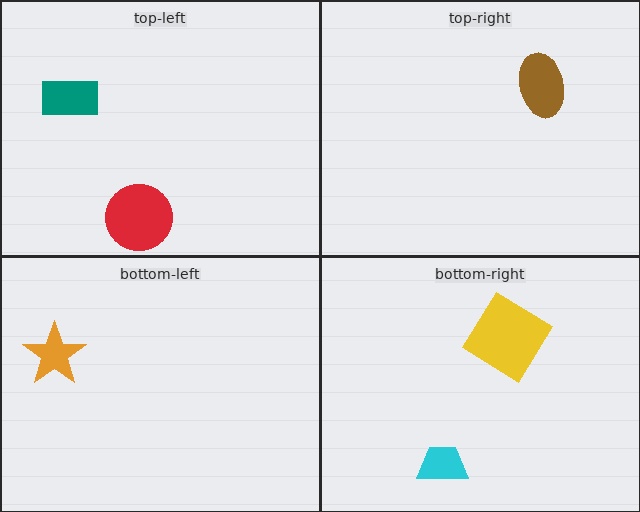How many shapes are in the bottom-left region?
1.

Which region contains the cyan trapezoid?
The bottom-right region.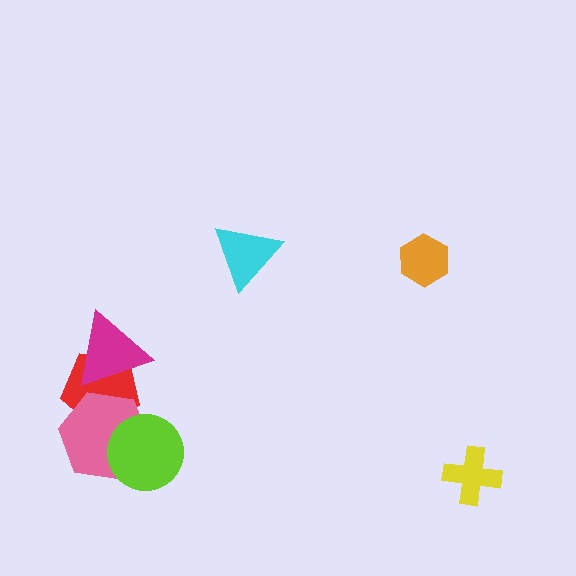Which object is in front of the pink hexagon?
The lime circle is in front of the pink hexagon.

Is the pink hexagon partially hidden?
Yes, it is partially covered by another shape.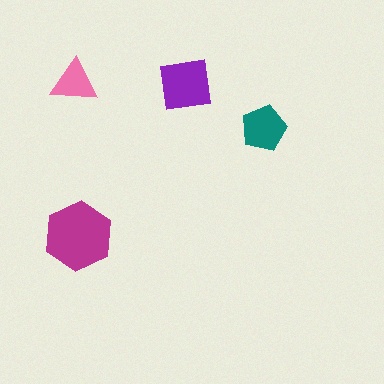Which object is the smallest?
The pink triangle.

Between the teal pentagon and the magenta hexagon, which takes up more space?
The magenta hexagon.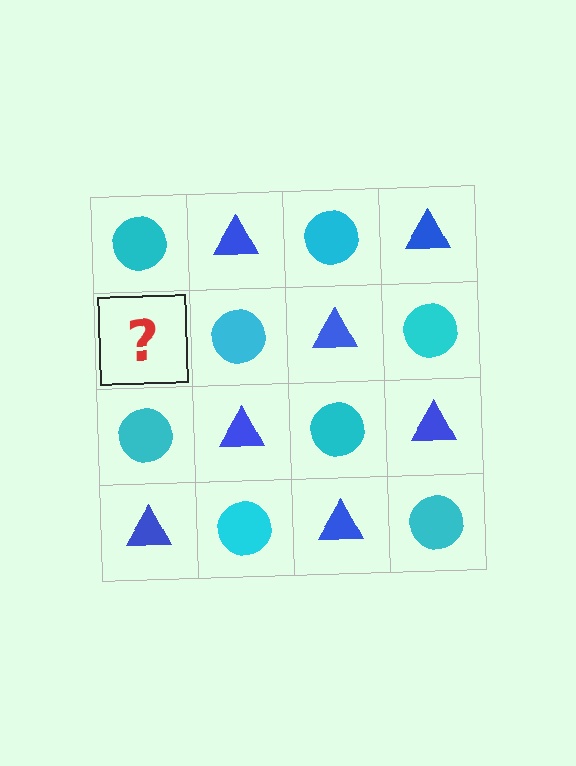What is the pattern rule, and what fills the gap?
The rule is that it alternates cyan circle and blue triangle in a checkerboard pattern. The gap should be filled with a blue triangle.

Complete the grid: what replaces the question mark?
The question mark should be replaced with a blue triangle.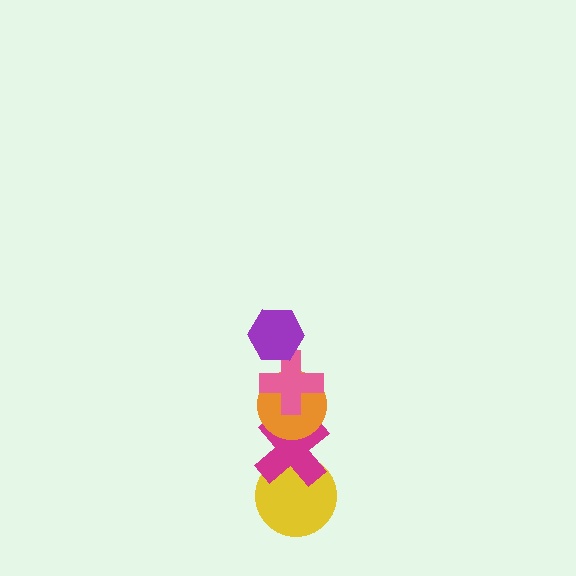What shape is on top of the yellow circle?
The magenta cross is on top of the yellow circle.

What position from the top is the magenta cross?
The magenta cross is 4th from the top.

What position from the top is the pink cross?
The pink cross is 2nd from the top.